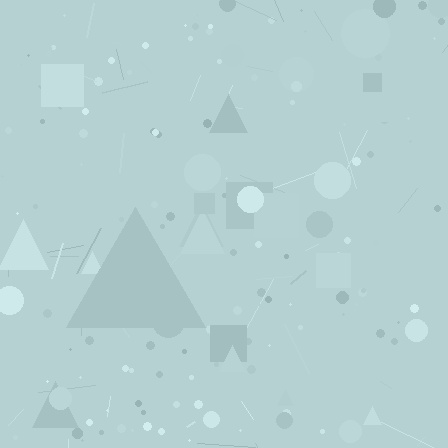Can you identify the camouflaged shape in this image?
The camouflaged shape is a triangle.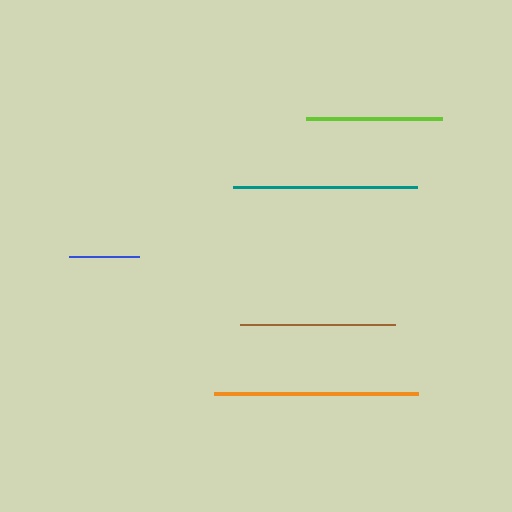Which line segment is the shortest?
The blue line is the shortest at approximately 70 pixels.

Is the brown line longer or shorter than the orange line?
The orange line is longer than the brown line.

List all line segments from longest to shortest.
From longest to shortest: orange, teal, brown, lime, blue.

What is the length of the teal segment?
The teal segment is approximately 184 pixels long.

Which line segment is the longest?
The orange line is the longest at approximately 204 pixels.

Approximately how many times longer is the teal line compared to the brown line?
The teal line is approximately 1.2 times the length of the brown line.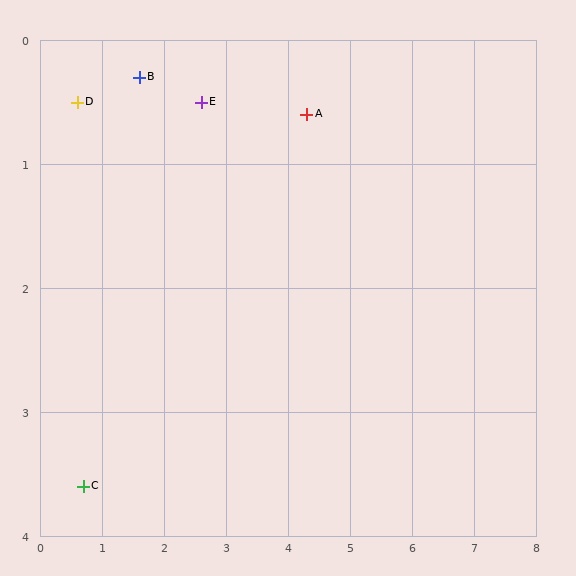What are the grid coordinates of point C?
Point C is at approximately (0.7, 3.6).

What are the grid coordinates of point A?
Point A is at approximately (4.3, 0.6).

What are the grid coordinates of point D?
Point D is at approximately (0.6, 0.5).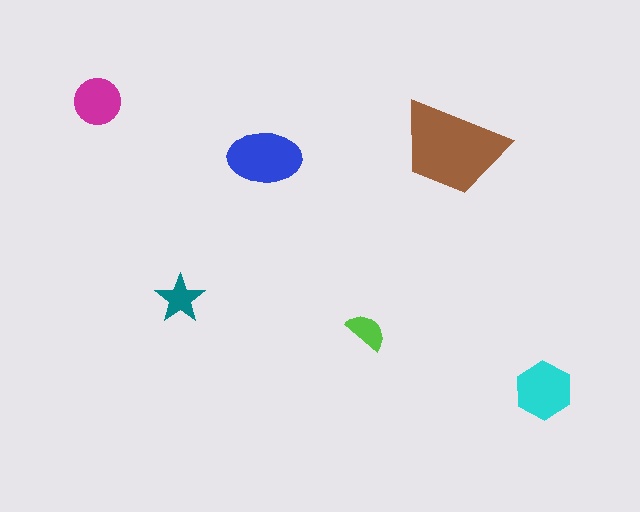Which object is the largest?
The brown trapezoid.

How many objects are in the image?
There are 6 objects in the image.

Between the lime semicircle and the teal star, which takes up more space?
The teal star.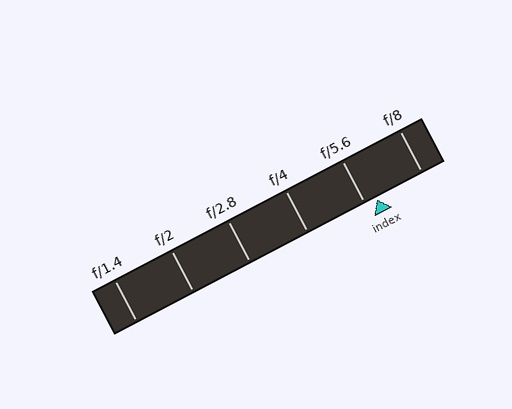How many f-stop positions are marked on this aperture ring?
There are 6 f-stop positions marked.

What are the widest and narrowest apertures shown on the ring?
The widest aperture shown is f/1.4 and the narrowest is f/8.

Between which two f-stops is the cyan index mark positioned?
The index mark is between f/5.6 and f/8.